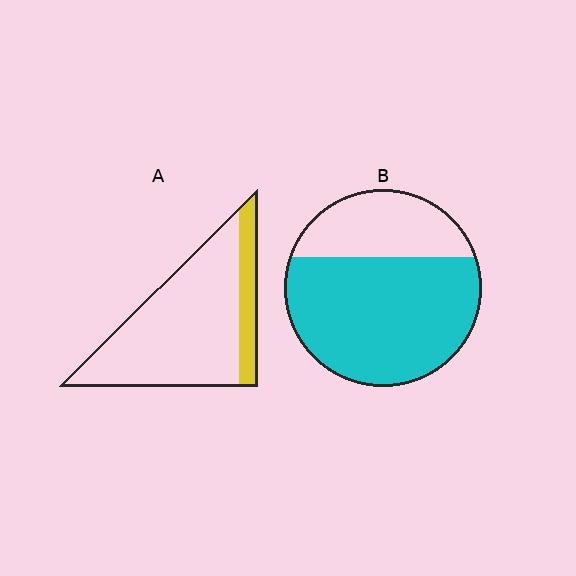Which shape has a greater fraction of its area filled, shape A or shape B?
Shape B.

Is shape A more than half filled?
No.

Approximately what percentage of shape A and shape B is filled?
A is approximately 20% and B is approximately 70%.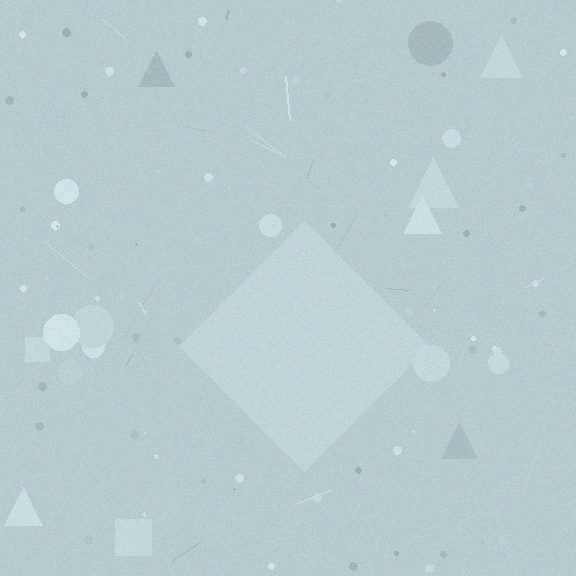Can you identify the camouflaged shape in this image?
The camouflaged shape is a diamond.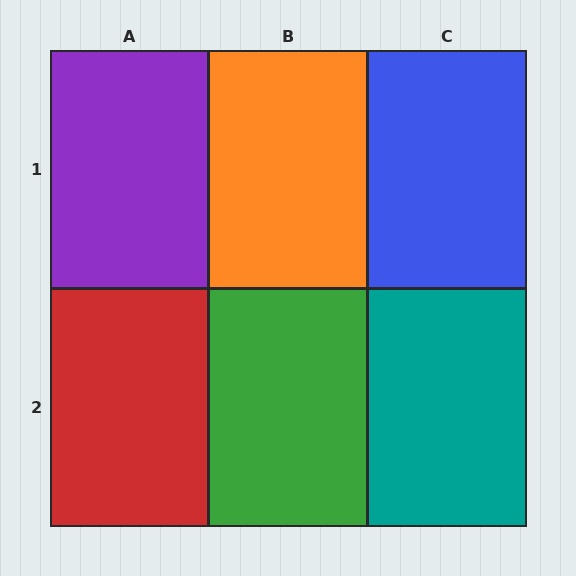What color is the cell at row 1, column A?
Purple.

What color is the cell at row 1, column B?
Orange.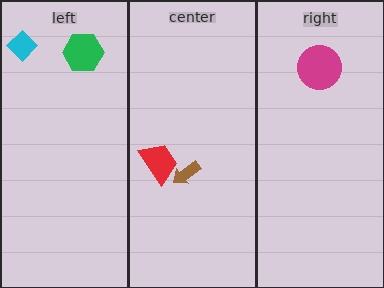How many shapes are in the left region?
2.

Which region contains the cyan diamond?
The left region.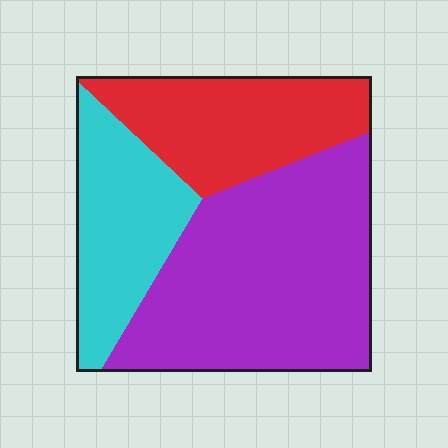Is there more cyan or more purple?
Purple.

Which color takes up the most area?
Purple, at roughly 50%.